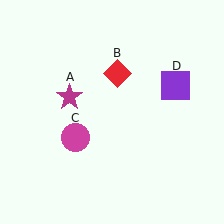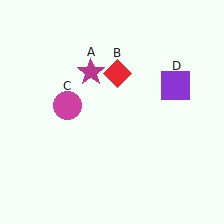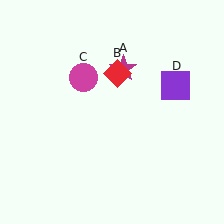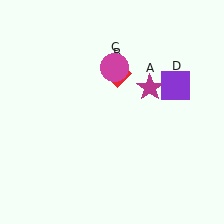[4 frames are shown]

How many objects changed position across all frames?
2 objects changed position: magenta star (object A), magenta circle (object C).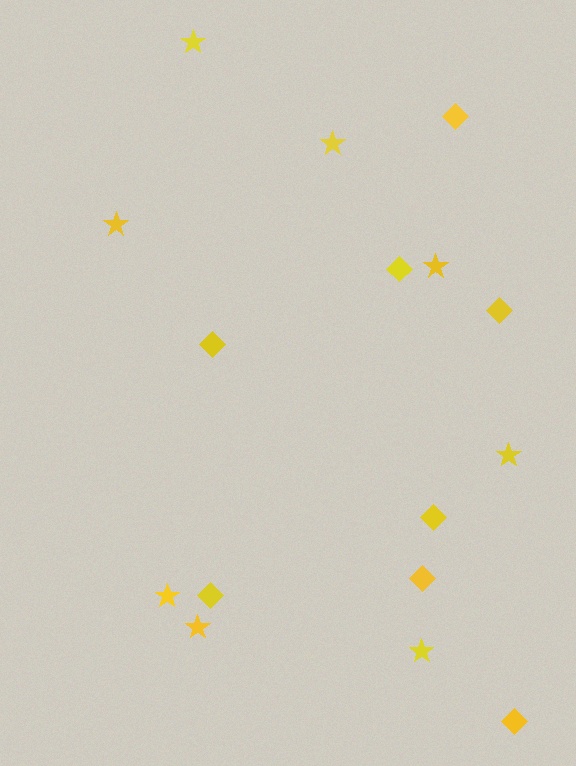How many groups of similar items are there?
There are 2 groups: one group of diamonds (8) and one group of stars (8).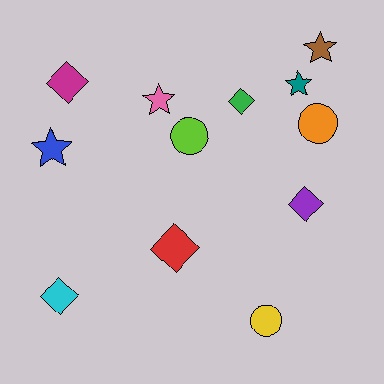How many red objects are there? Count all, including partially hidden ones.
There is 1 red object.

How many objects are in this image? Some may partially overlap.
There are 12 objects.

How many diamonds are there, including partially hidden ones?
There are 5 diamonds.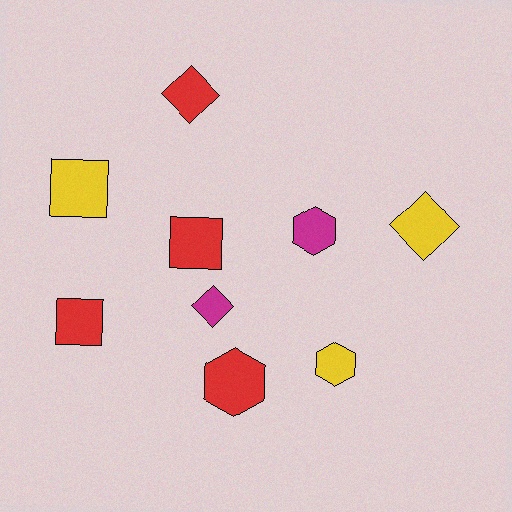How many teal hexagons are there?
There are no teal hexagons.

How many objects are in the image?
There are 9 objects.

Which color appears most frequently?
Red, with 4 objects.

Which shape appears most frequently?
Square, with 3 objects.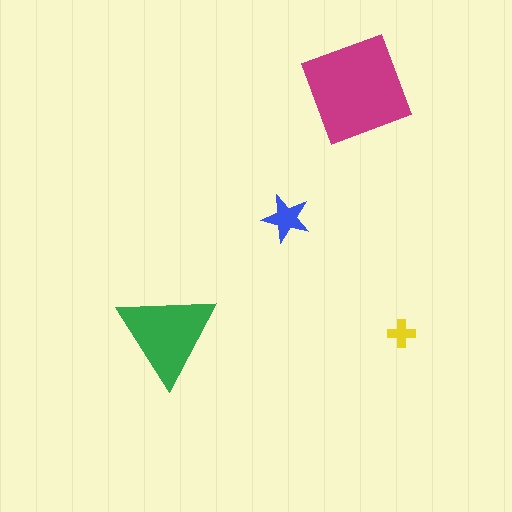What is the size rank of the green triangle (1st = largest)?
2nd.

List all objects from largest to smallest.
The magenta square, the green triangle, the blue star, the yellow cross.